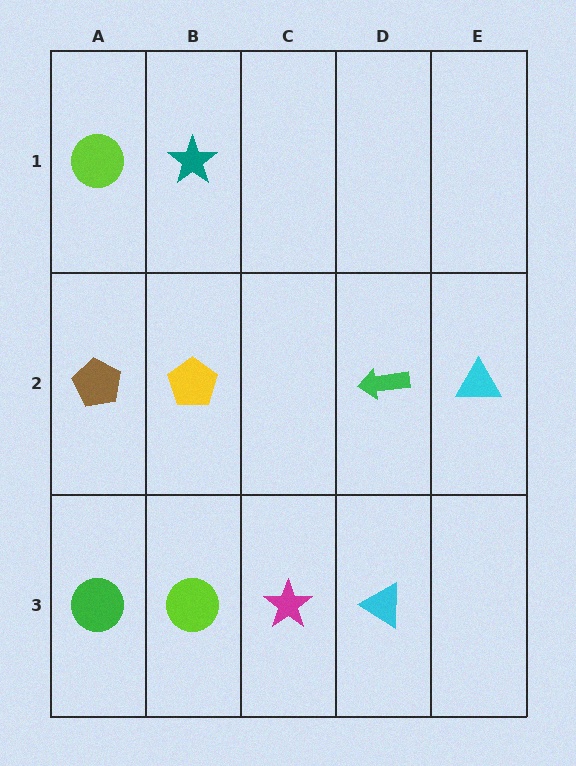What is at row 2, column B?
A yellow pentagon.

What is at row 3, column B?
A lime circle.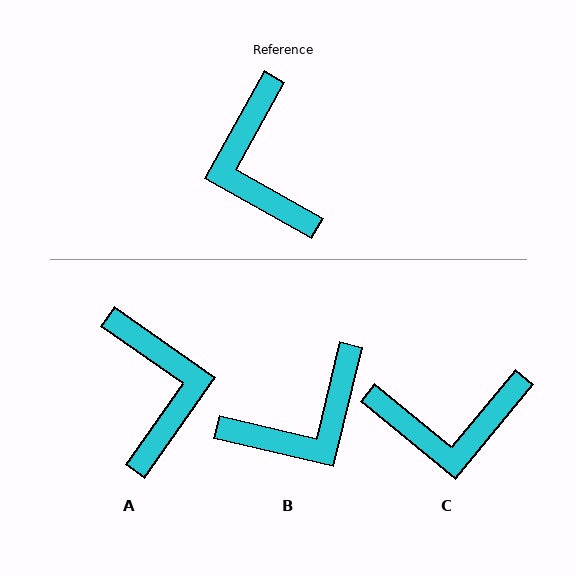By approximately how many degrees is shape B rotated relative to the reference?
Approximately 106 degrees counter-clockwise.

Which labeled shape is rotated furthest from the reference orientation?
A, about 174 degrees away.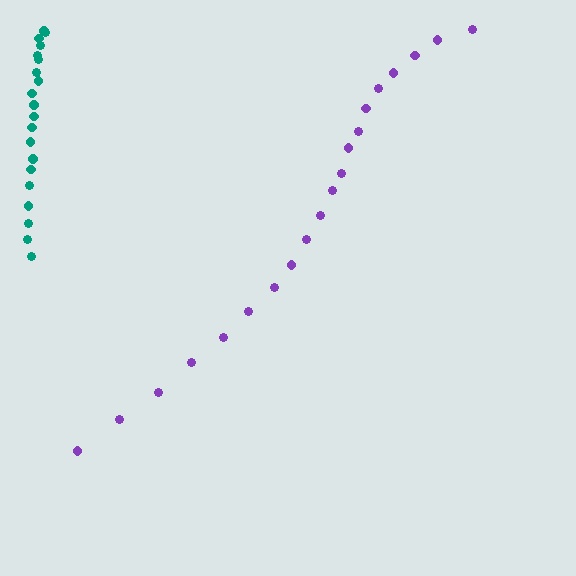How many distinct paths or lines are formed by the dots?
There are 2 distinct paths.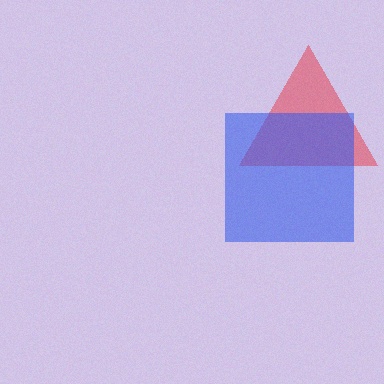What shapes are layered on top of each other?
The layered shapes are: a red triangle, a blue square.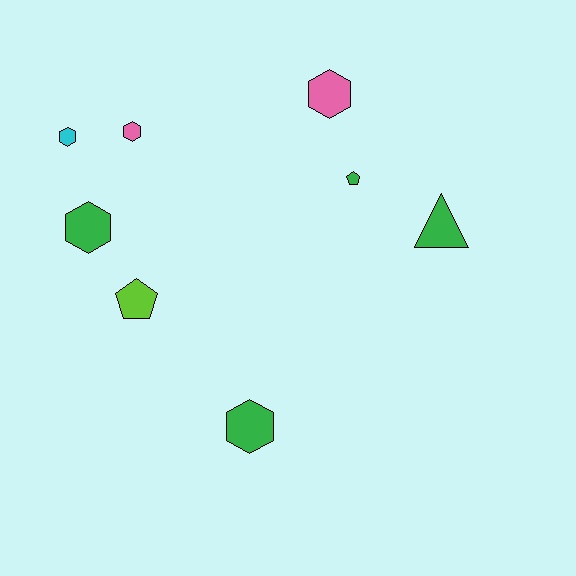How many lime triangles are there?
There are no lime triangles.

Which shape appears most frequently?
Hexagon, with 5 objects.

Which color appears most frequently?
Green, with 4 objects.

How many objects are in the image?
There are 8 objects.